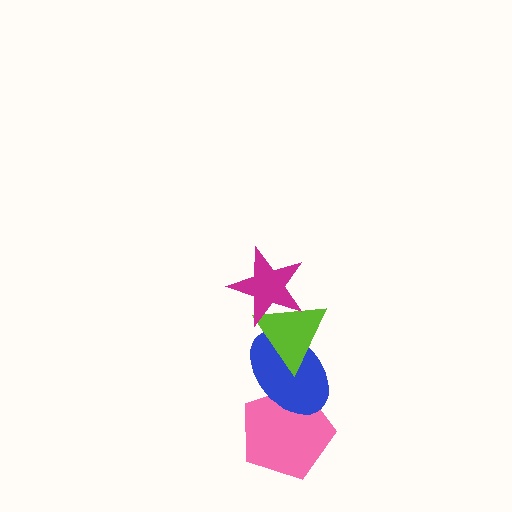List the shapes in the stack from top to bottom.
From top to bottom: the magenta star, the lime triangle, the blue ellipse, the pink pentagon.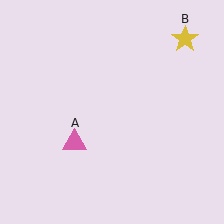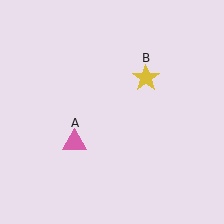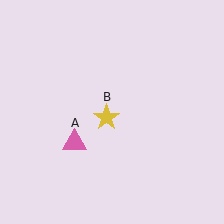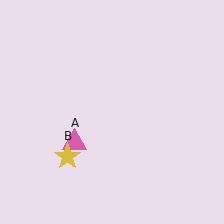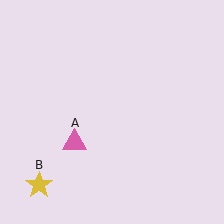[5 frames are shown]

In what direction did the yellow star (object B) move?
The yellow star (object B) moved down and to the left.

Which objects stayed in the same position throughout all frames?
Pink triangle (object A) remained stationary.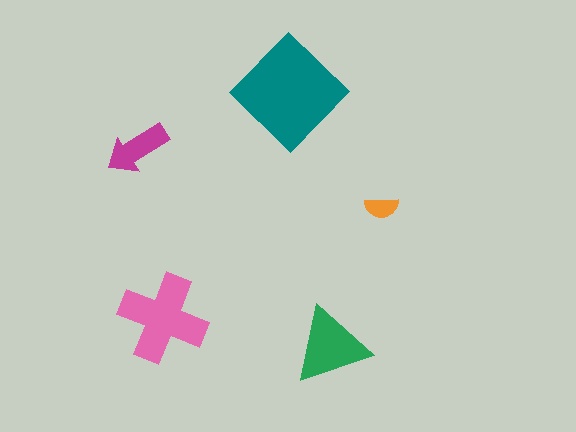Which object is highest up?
The teal diamond is topmost.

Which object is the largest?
The teal diamond.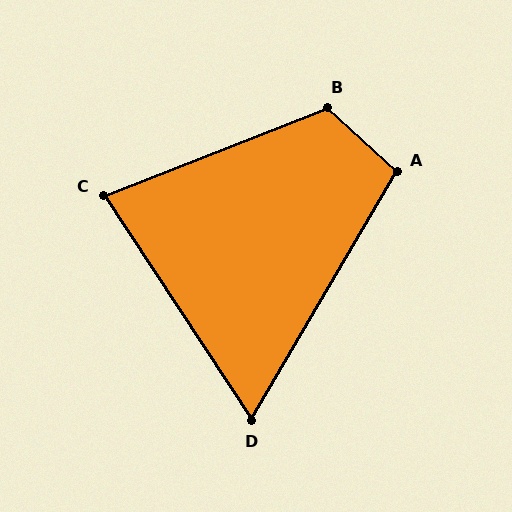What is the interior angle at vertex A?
Approximately 102 degrees (obtuse).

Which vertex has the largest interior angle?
B, at approximately 116 degrees.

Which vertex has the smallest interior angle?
D, at approximately 64 degrees.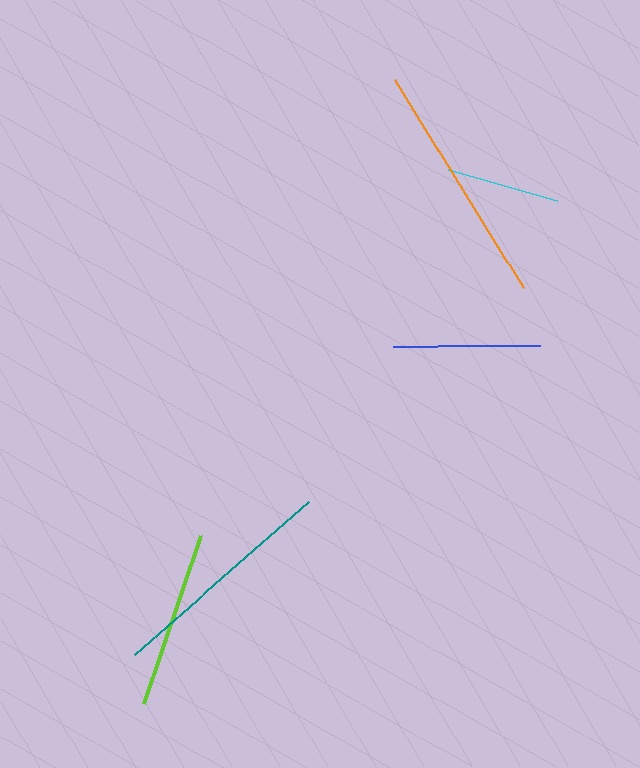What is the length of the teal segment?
The teal segment is approximately 232 pixels long.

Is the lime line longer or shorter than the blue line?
The lime line is longer than the blue line.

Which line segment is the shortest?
The cyan line is the shortest at approximately 113 pixels.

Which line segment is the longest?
The orange line is the longest at approximately 245 pixels.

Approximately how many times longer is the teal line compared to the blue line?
The teal line is approximately 1.6 times the length of the blue line.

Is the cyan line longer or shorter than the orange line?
The orange line is longer than the cyan line.